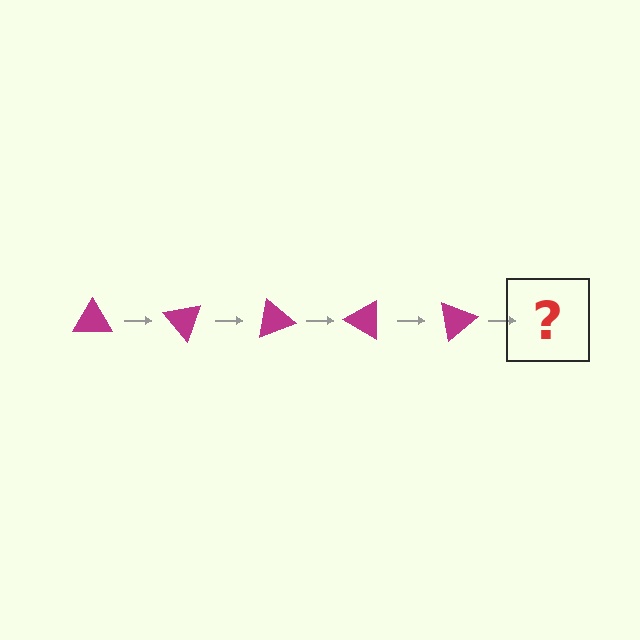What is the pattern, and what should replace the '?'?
The pattern is that the triangle rotates 50 degrees each step. The '?' should be a magenta triangle rotated 250 degrees.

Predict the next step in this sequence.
The next step is a magenta triangle rotated 250 degrees.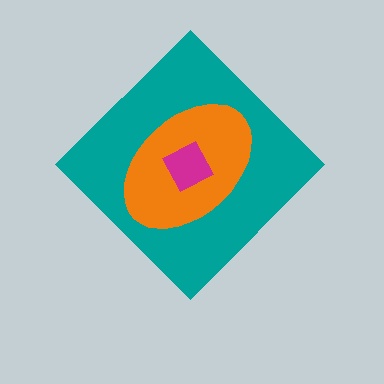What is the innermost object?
The magenta square.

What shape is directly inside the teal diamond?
The orange ellipse.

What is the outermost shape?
The teal diamond.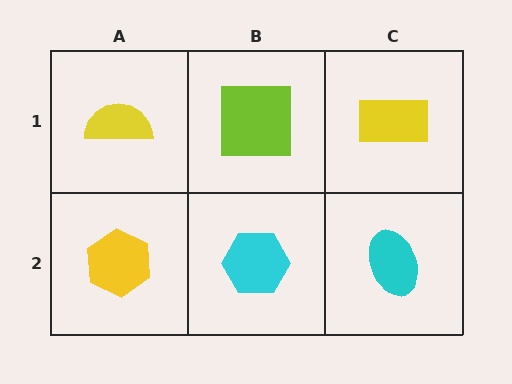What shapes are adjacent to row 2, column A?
A yellow semicircle (row 1, column A), a cyan hexagon (row 2, column B).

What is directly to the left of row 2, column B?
A yellow hexagon.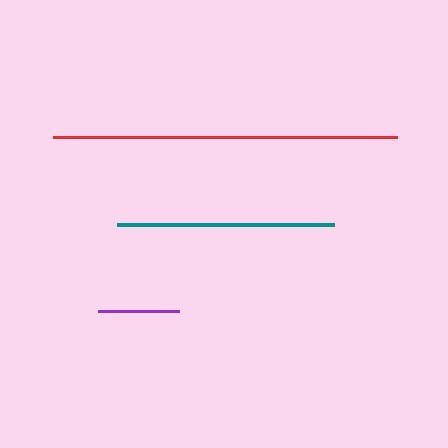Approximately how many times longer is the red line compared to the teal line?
The red line is approximately 1.6 times the length of the teal line.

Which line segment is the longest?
The red line is the longest at approximately 344 pixels.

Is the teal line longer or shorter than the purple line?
The teal line is longer than the purple line.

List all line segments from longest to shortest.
From longest to shortest: red, teal, purple.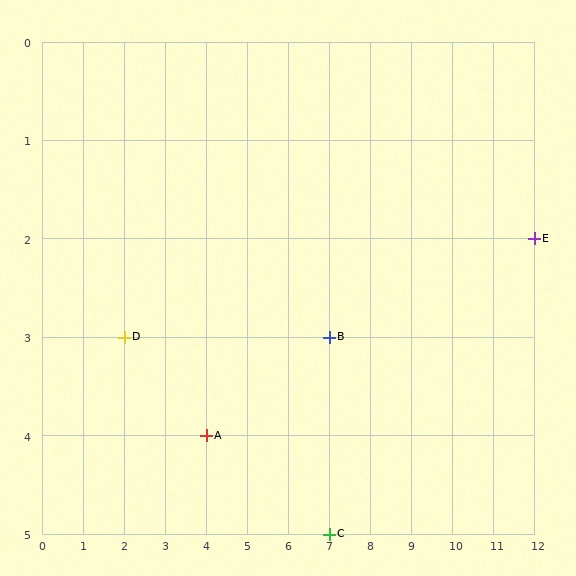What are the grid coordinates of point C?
Point C is at grid coordinates (7, 5).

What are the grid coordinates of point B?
Point B is at grid coordinates (7, 3).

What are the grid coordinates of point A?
Point A is at grid coordinates (4, 4).